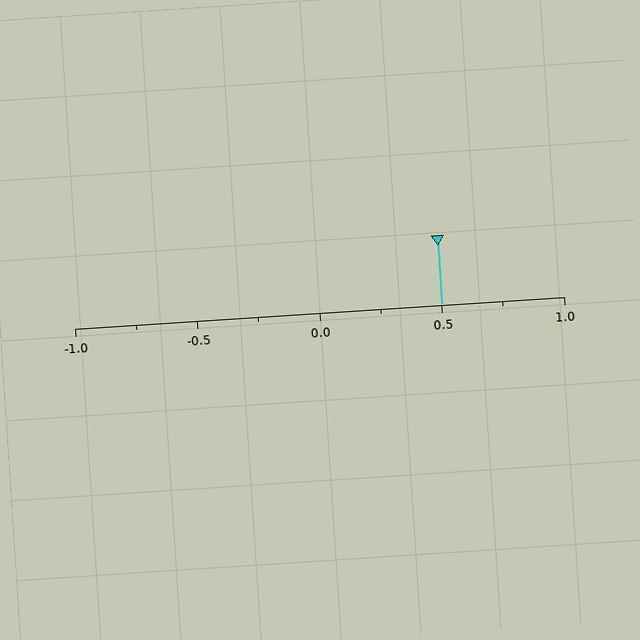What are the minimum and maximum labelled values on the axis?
The axis runs from -1.0 to 1.0.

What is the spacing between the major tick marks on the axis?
The major ticks are spaced 0.5 apart.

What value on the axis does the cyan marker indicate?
The marker indicates approximately 0.5.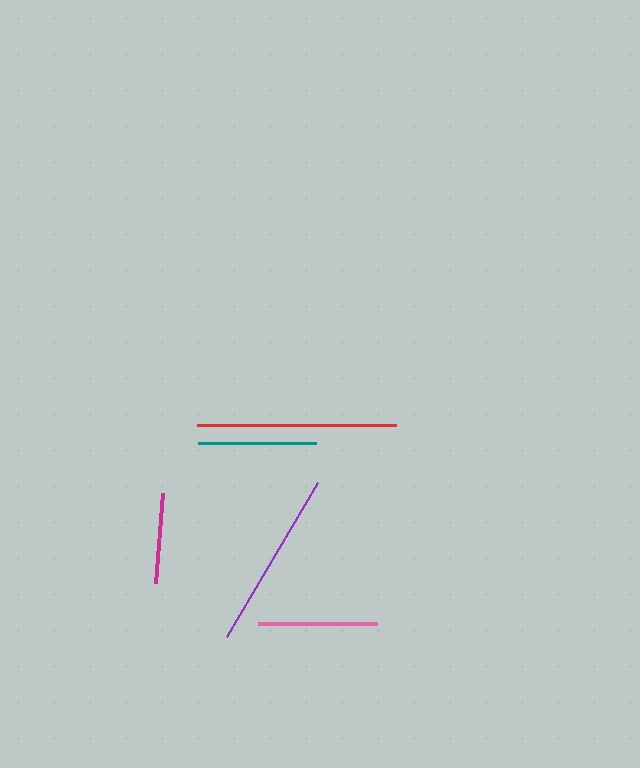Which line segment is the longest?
The red line is the longest at approximately 199 pixels.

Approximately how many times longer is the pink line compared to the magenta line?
The pink line is approximately 1.3 times the length of the magenta line.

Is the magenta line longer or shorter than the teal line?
The teal line is longer than the magenta line.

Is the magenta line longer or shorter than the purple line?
The purple line is longer than the magenta line.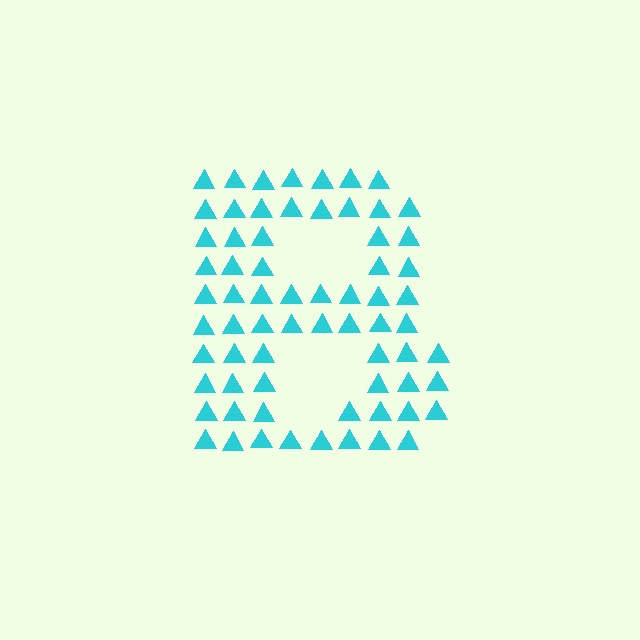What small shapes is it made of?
It is made of small triangles.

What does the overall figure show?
The overall figure shows the letter B.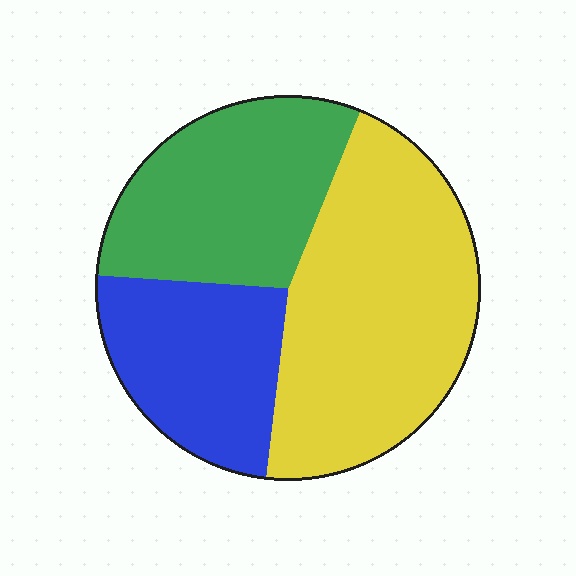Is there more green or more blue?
Green.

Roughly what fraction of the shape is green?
Green takes up about one third (1/3) of the shape.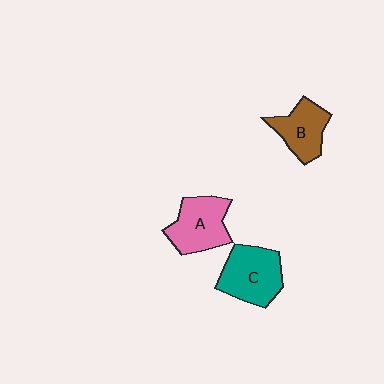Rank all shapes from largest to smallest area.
From largest to smallest: C (teal), A (pink), B (brown).